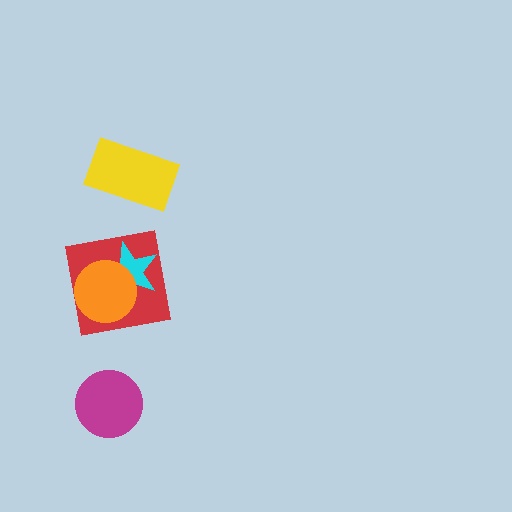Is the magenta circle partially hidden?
No, no other shape covers it.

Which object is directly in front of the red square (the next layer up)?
The cyan star is directly in front of the red square.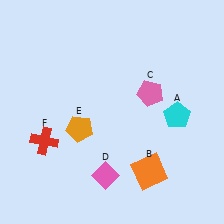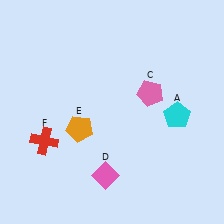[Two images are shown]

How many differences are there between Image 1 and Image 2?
There is 1 difference between the two images.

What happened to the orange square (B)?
The orange square (B) was removed in Image 2. It was in the bottom-right area of Image 1.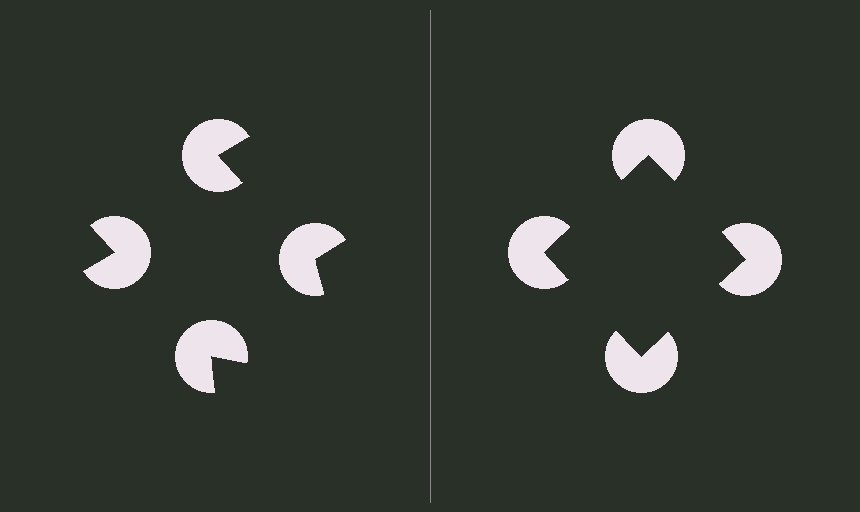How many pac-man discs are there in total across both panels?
8 — 4 on each side.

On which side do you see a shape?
An illusory square appears on the right side. On the left side the wedge cuts are rotated, so no coherent shape forms.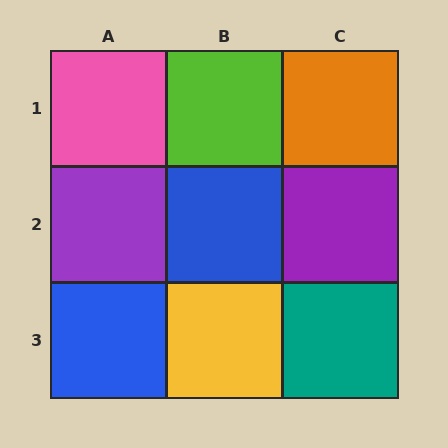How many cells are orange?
1 cell is orange.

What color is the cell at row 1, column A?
Pink.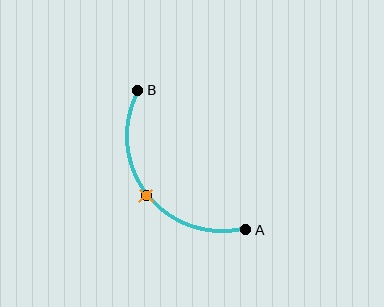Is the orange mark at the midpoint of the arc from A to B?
Yes. The orange mark lies on the arc at equal arc-length from both A and B — it is the arc midpoint.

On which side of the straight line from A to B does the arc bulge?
The arc bulges below and to the left of the straight line connecting A and B.